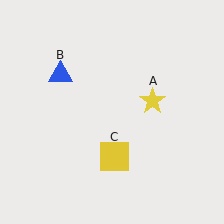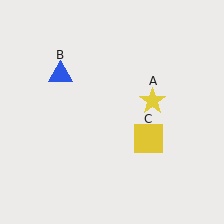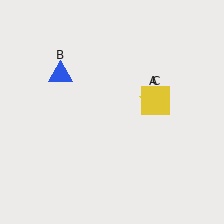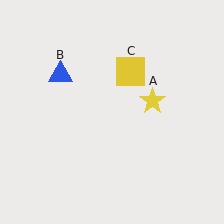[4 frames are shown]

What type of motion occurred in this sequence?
The yellow square (object C) rotated counterclockwise around the center of the scene.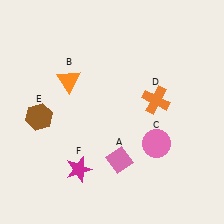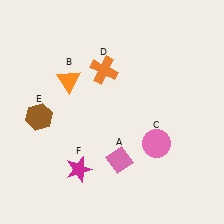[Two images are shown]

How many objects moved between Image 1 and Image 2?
1 object moved between the two images.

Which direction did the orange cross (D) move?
The orange cross (D) moved left.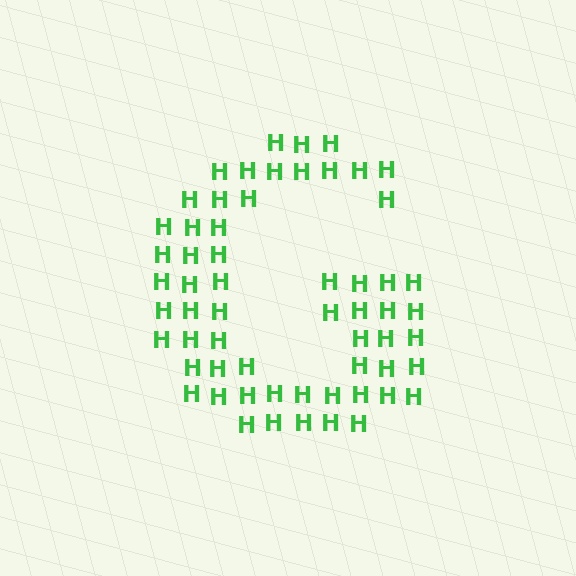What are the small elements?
The small elements are letter H's.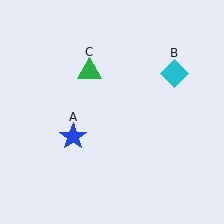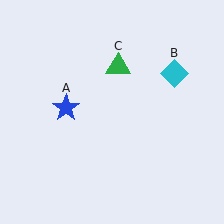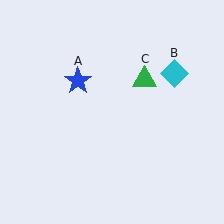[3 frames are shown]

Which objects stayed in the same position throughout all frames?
Cyan diamond (object B) remained stationary.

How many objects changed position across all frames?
2 objects changed position: blue star (object A), green triangle (object C).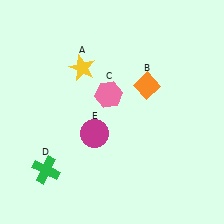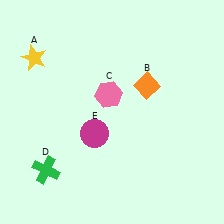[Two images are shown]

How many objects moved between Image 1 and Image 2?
1 object moved between the two images.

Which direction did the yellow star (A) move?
The yellow star (A) moved left.